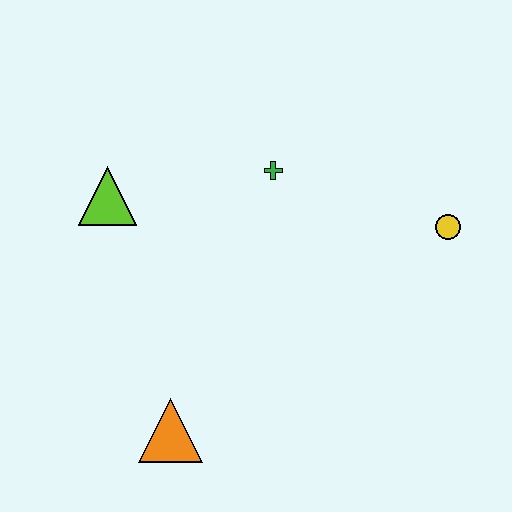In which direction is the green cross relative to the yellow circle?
The green cross is to the left of the yellow circle.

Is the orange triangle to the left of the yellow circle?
Yes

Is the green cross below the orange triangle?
No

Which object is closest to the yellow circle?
The green cross is closest to the yellow circle.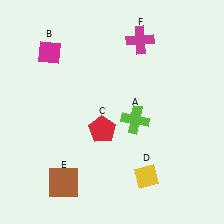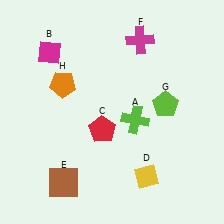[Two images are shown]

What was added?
A lime pentagon (G), an orange pentagon (H) were added in Image 2.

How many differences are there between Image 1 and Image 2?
There are 2 differences between the two images.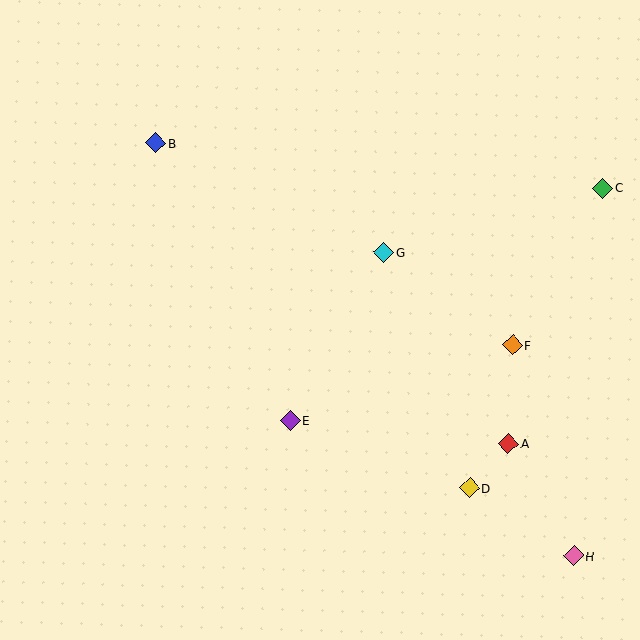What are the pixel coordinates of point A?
Point A is at (508, 443).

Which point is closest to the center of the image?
Point G at (383, 252) is closest to the center.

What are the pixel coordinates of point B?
Point B is at (155, 143).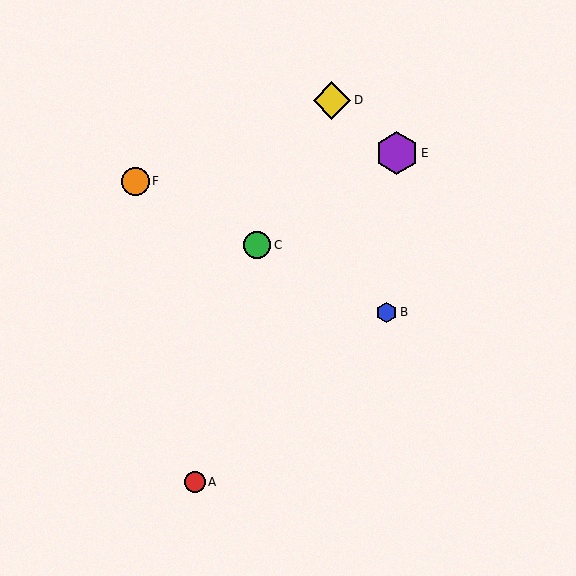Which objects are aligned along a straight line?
Objects B, C, F are aligned along a straight line.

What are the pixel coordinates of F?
Object F is at (135, 181).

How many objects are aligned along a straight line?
3 objects (B, C, F) are aligned along a straight line.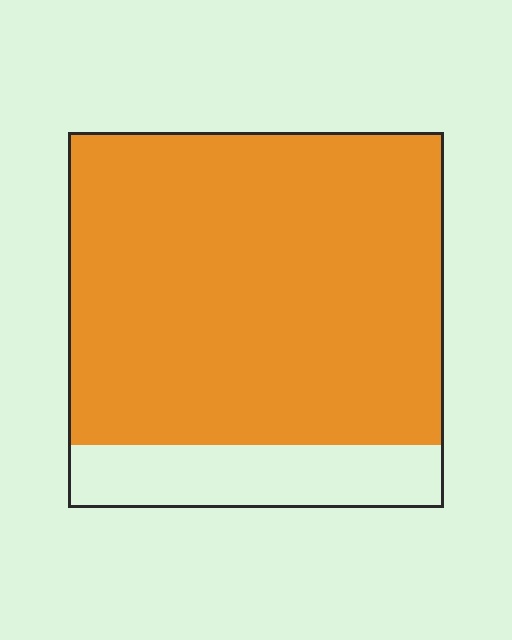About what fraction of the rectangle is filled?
About five sixths (5/6).